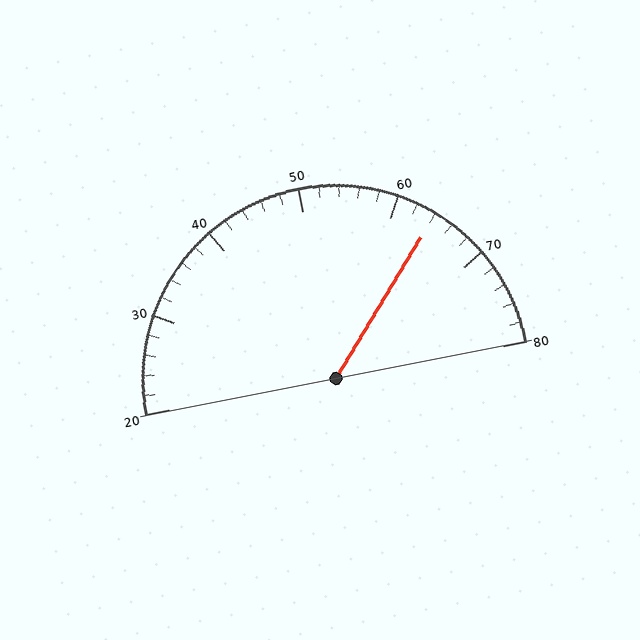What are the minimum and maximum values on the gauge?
The gauge ranges from 20 to 80.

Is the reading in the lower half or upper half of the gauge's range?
The reading is in the upper half of the range (20 to 80).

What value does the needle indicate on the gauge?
The needle indicates approximately 64.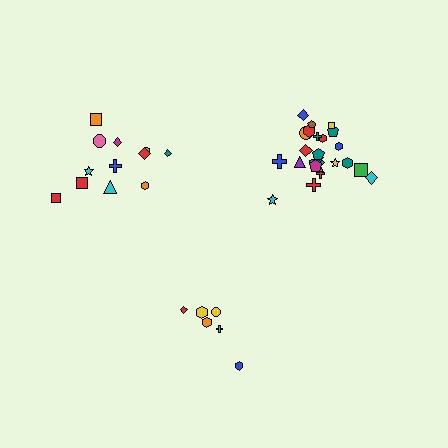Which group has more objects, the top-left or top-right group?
The top-right group.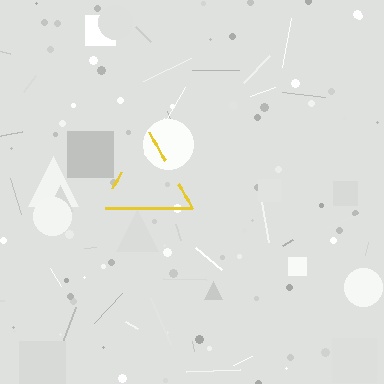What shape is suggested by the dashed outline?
The dashed outline suggests a triangle.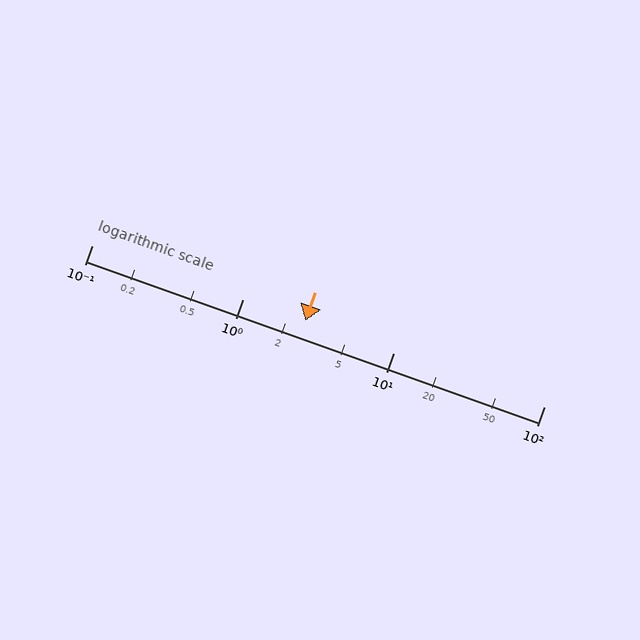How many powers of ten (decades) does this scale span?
The scale spans 3 decades, from 0.1 to 100.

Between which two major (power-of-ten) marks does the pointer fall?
The pointer is between 1 and 10.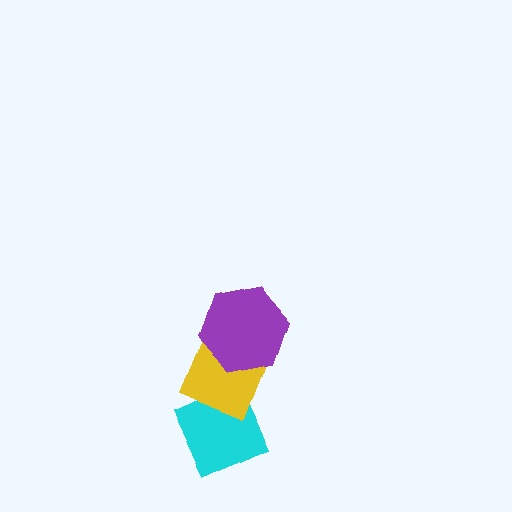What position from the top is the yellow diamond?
The yellow diamond is 2nd from the top.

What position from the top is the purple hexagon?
The purple hexagon is 1st from the top.